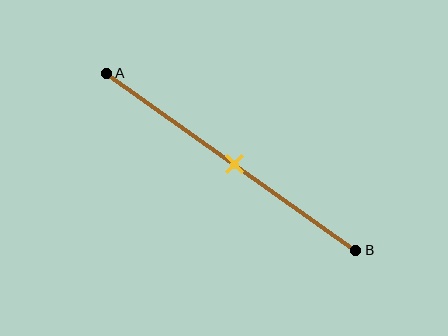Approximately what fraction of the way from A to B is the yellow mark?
The yellow mark is approximately 50% of the way from A to B.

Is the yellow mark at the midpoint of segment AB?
Yes, the mark is approximately at the midpoint.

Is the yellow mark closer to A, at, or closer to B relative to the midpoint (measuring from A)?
The yellow mark is approximately at the midpoint of segment AB.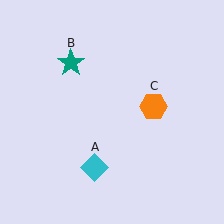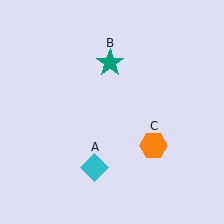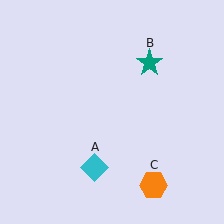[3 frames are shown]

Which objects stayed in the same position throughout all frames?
Cyan diamond (object A) remained stationary.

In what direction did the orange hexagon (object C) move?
The orange hexagon (object C) moved down.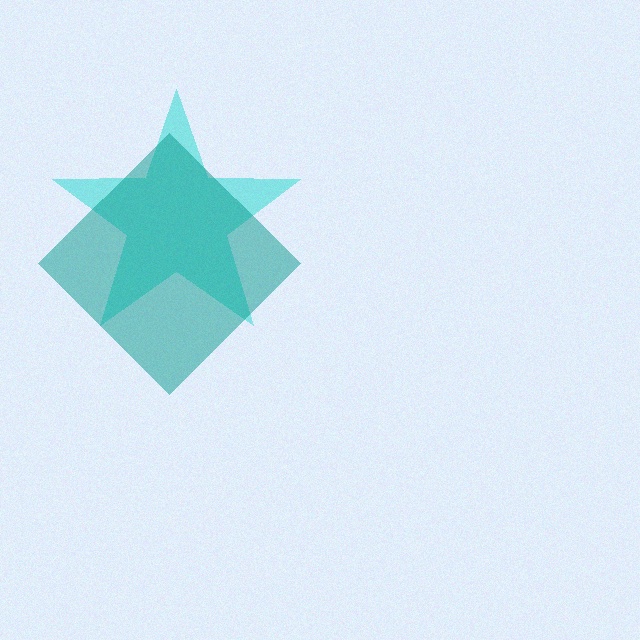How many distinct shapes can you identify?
There are 2 distinct shapes: a cyan star, a teal diamond.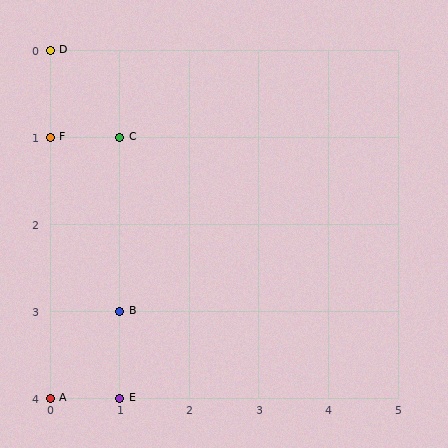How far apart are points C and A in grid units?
Points C and A are 1 column and 3 rows apart (about 3.2 grid units diagonally).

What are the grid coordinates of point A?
Point A is at grid coordinates (0, 4).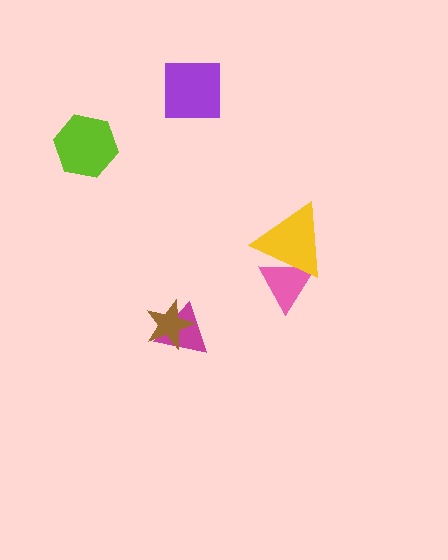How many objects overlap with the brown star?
1 object overlaps with the brown star.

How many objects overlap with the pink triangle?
1 object overlaps with the pink triangle.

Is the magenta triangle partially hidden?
Yes, it is partially covered by another shape.